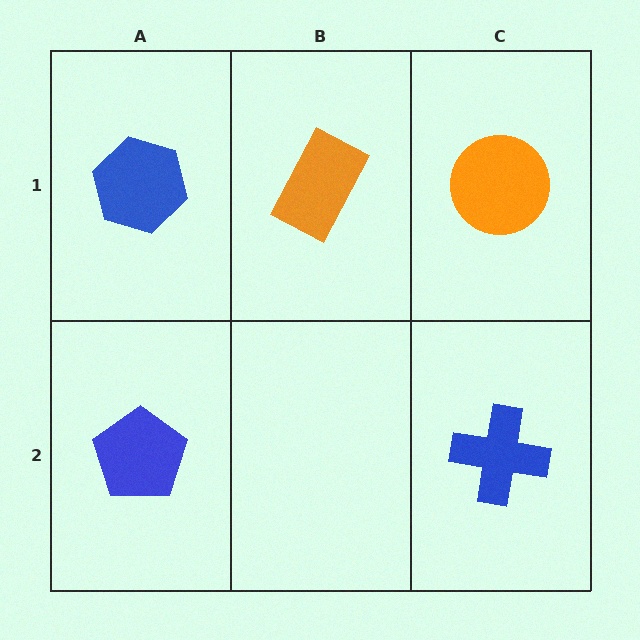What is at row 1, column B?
An orange rectangle.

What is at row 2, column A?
A blue pentagon.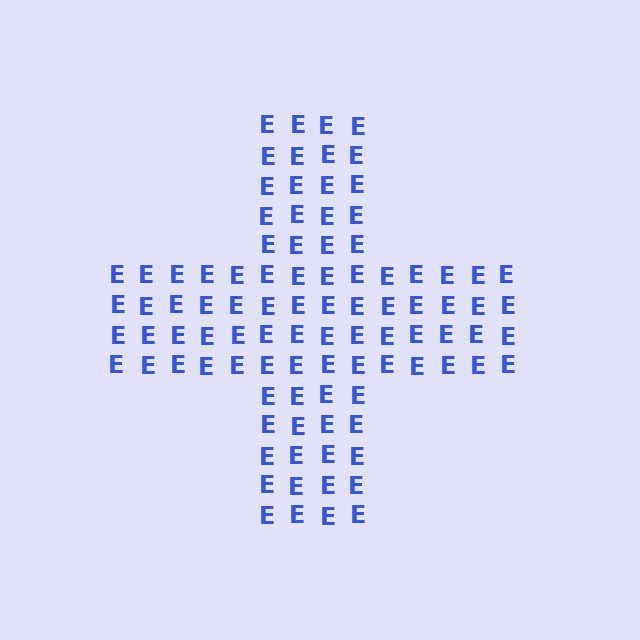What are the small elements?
The small elements are letter E's.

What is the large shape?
The large shape is a cross.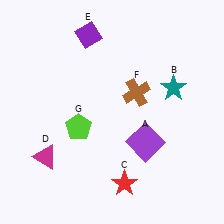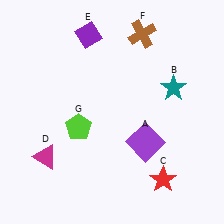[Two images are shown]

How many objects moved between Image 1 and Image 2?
2 objects moved between the two images.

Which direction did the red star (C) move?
The red star (C) moved right.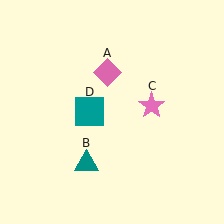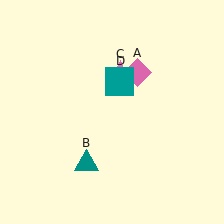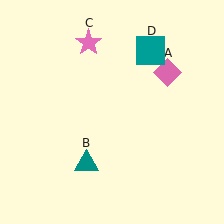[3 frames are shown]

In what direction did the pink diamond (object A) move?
The pink diamond (object A) moved right.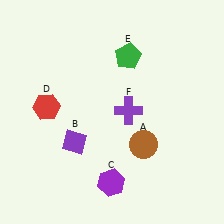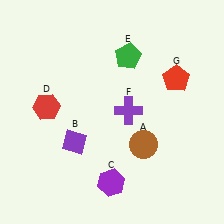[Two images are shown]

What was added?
A red pentagon (G) was added in Image 2.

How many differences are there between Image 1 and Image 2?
There is 1 difference between the two images.